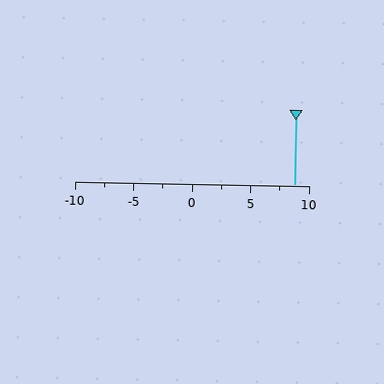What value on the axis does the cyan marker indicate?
The marker indicates approximately 8.8.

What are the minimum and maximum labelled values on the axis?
The axis runs from -10 to 10.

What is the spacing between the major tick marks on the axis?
The major ticks are spaced 5 apart.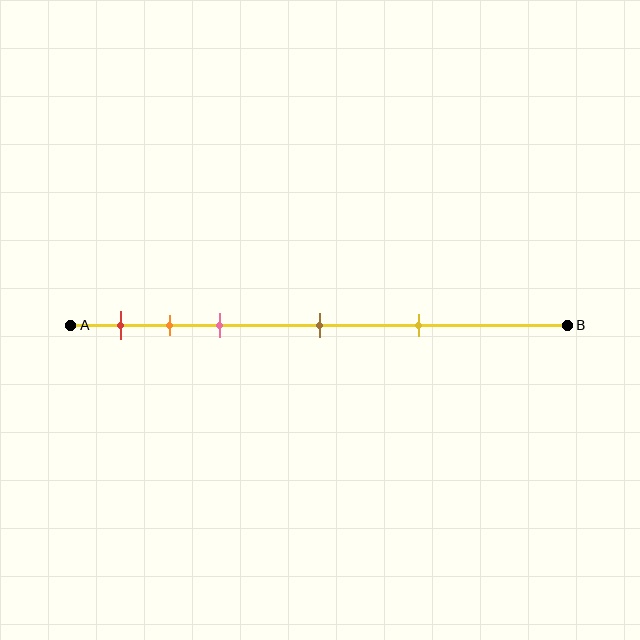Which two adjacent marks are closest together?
The orange and pink marks are the closest adjacent pair.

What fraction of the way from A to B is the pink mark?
The pink mark is approximately 30% (0.3) of the way from A to B.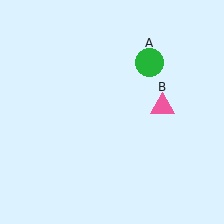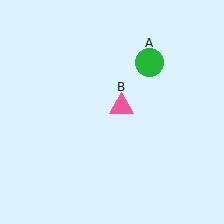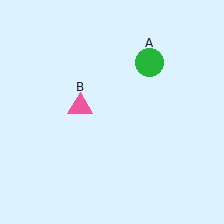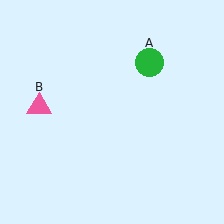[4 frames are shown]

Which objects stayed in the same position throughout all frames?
Green circle (object A) remained stationary.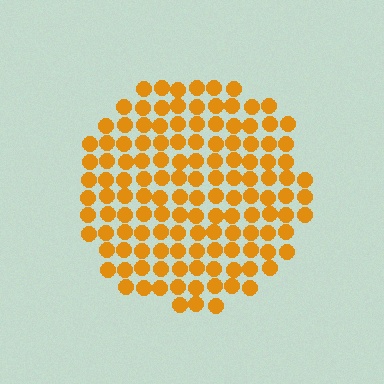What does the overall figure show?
The overall figure shows a circle.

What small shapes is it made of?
It is made of small circles.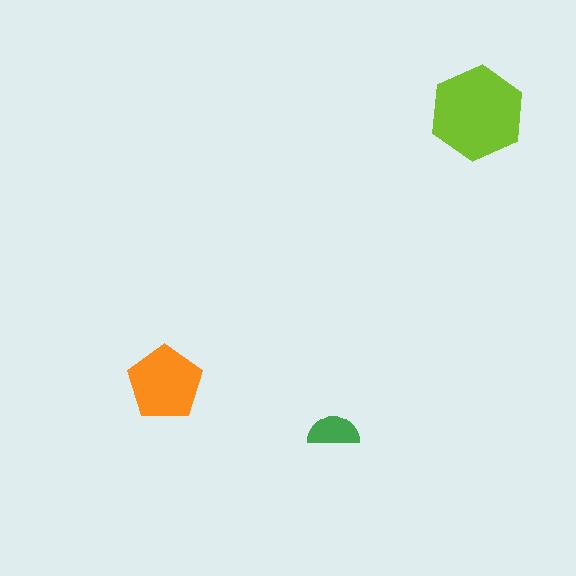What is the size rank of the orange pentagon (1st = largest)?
2nd.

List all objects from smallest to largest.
The green semicircle, the orange pentagon, the lime hexagon.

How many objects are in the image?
There are 3 objects in the image.